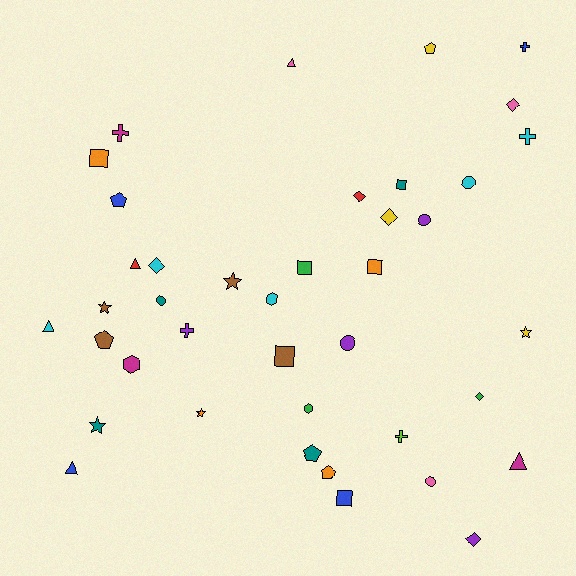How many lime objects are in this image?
There is 1 lime object.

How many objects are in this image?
There are 40 objects.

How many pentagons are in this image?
There are 5 pentagons.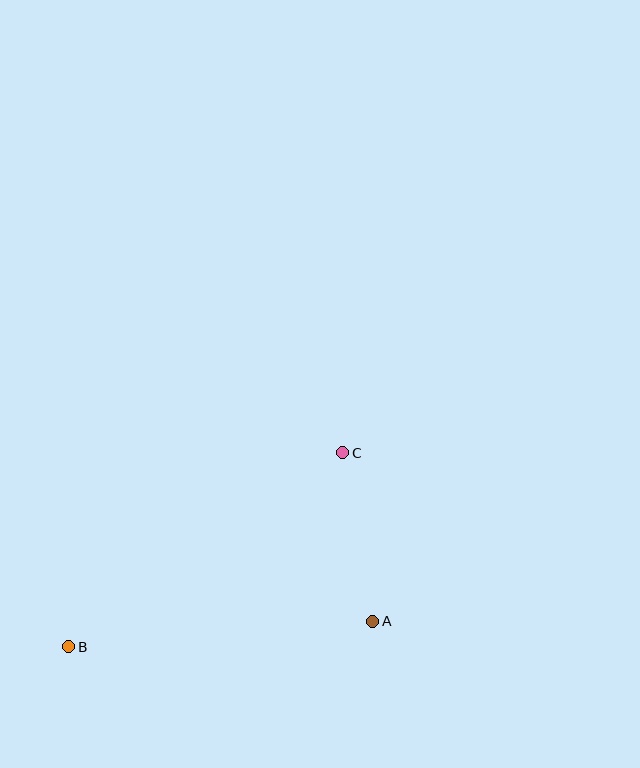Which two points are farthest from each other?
Points B and C are farthest from each other.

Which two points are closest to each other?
Points A and C are closest to each other.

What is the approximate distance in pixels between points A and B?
The distance between A and B is approximately 305 pixels.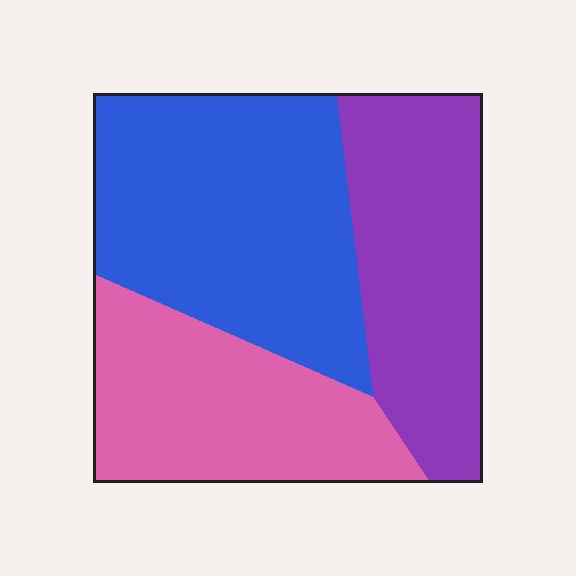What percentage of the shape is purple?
Purple takes up about one third (1/3) of the shape.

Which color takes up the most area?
Blue, at roughly 40%.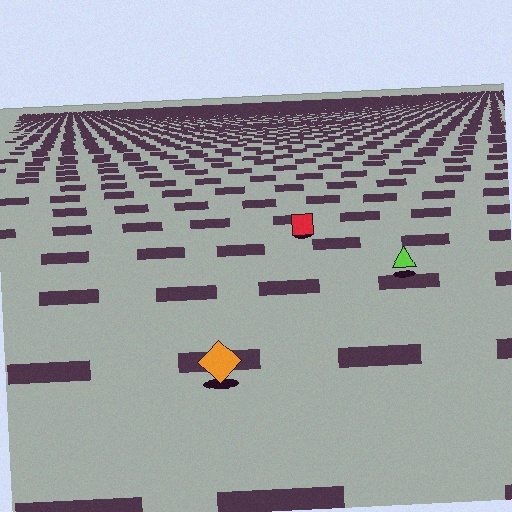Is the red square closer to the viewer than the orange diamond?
No. The orange diamond is closer — you can tell from the texture gradient: the ground texture is coarser near it.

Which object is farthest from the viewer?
The red square is farthest from the viewer. It appears smaller and the ground texture around it is denser.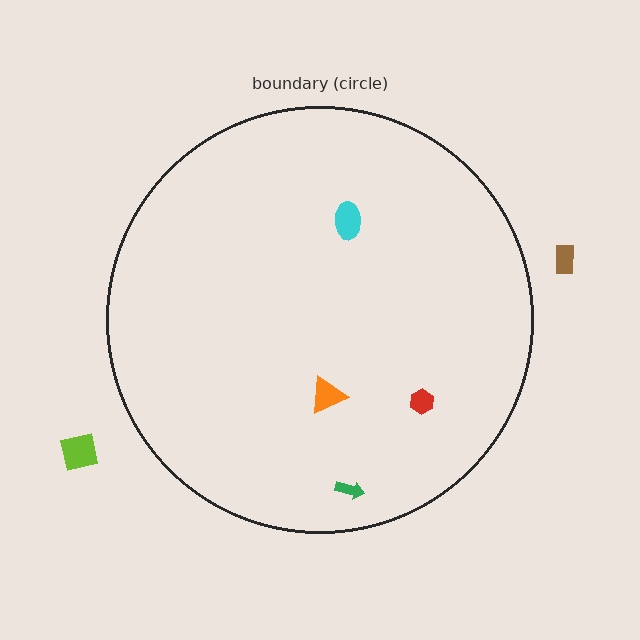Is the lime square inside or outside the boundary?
Outside.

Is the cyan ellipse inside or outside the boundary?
Inside.